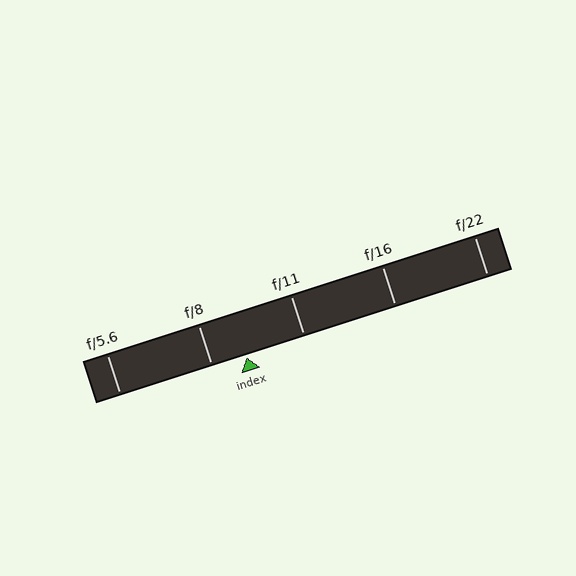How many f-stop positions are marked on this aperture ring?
There are 5 f-stop positions marked.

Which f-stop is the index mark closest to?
The index mark is closest to f/8.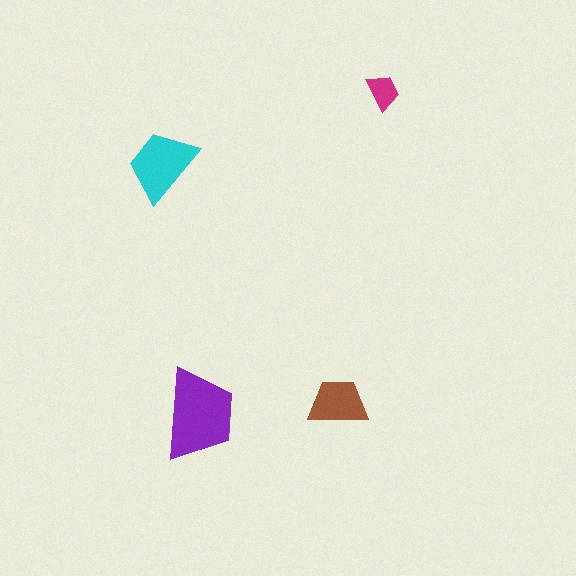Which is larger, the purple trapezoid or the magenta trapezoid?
The purple one.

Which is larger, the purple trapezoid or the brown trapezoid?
The purple one.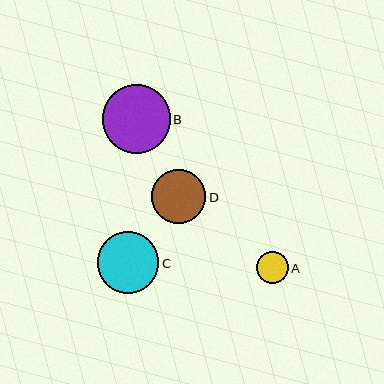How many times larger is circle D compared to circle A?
Circle D is approximately 1.7 times the size of circle A.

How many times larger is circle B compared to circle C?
Circle B is approximately 1.1 times the size of circle C.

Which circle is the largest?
Circle B is the largest with a size of approximately 68 pixels.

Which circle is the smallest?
Circle A is the smallest with a size of approximately 32 pixels.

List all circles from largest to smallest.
From largest to smallest: B, C, D, A.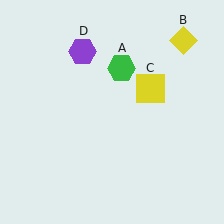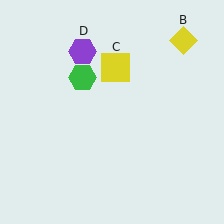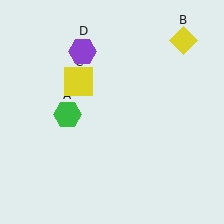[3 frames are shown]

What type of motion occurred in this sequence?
The green hexagon (object A), yellow square (object C) rotated counterclockwise around the center of the scene.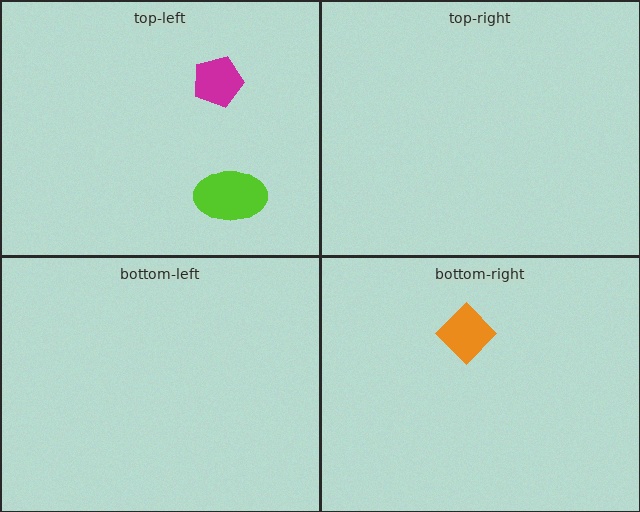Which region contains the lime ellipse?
The top-left region.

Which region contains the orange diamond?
The bottom-right region.